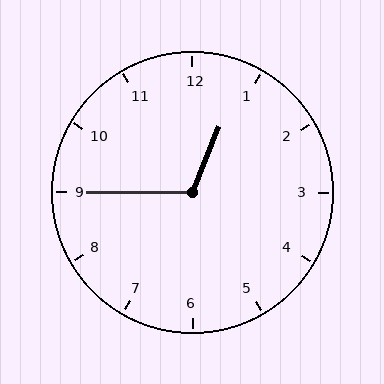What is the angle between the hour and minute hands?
Approximately 112 degrees.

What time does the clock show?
12:45.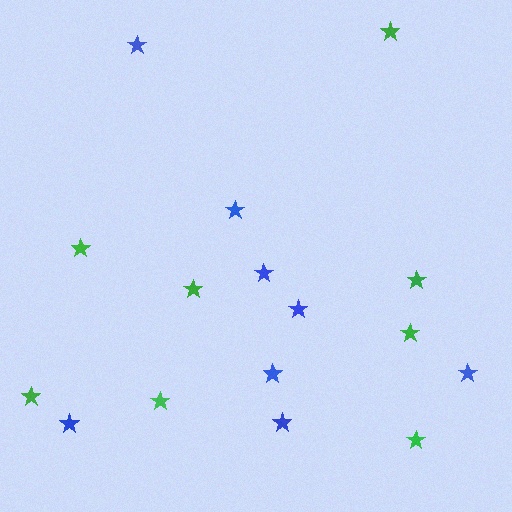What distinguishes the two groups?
There are 2 groups: one group of green stars (8) and one group of blue stars (8).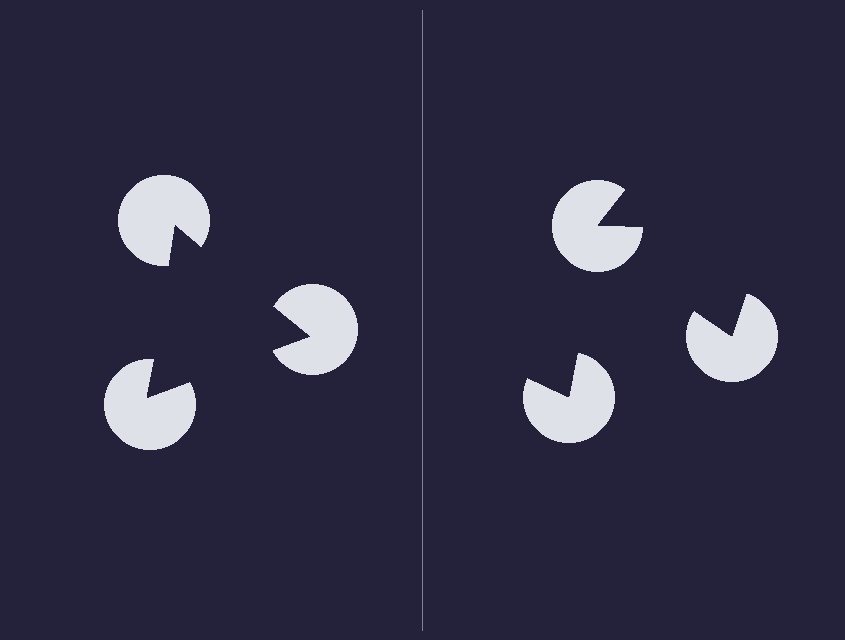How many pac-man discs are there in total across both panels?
6 — 3 on each side.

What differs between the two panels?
The pac-man discs are positioned identically on both sides; only the wedge orientations differ. On the left they align to a triangle; on the right they are misaligned.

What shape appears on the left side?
An illusory triangle.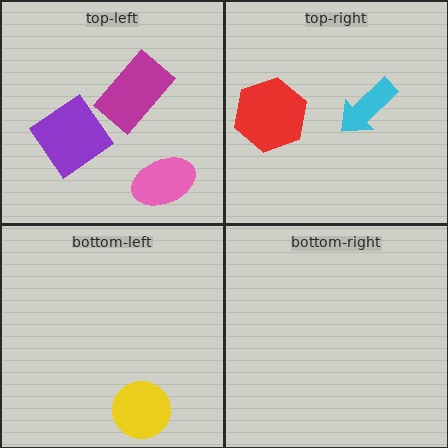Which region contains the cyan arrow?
The top-right region.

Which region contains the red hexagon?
The top-right region.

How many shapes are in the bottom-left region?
1.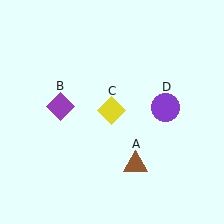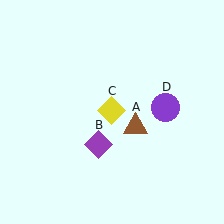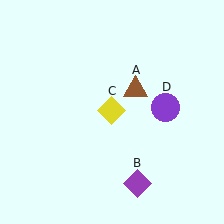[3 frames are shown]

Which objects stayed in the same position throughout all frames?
Yellow diamond (object C) and purple circle (object D) remained stationary.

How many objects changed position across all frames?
2 objects changed position: brown triangle (object A), purple diamond (object B).